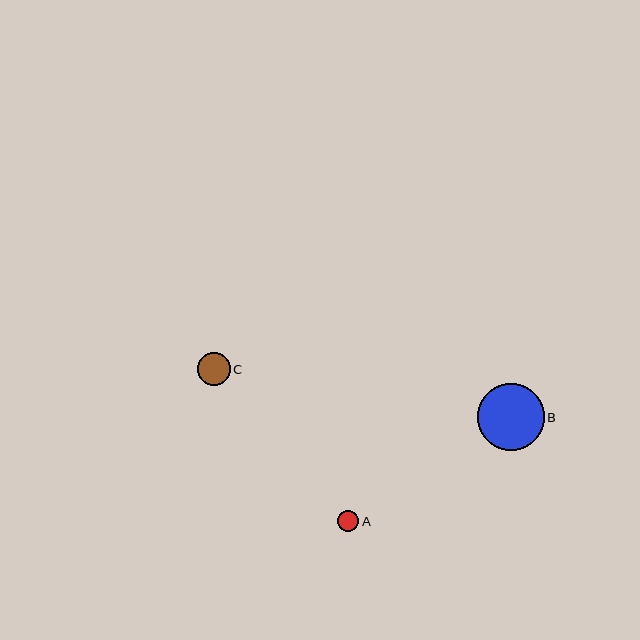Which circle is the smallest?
Circle A is the smallest with a size of approximately 21 pixels.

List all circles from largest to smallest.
From largest to smallest: B, C, A.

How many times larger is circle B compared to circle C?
Circle B is approximately 2.1 times the size of circle C.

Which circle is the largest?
Circle B is the largest with a size of approximately 67 pixels.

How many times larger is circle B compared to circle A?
Circle B is approximately 3.2 times the size of circle A.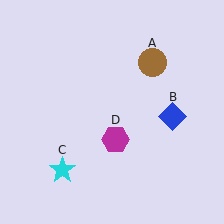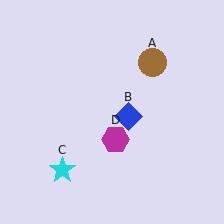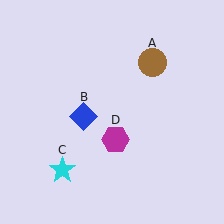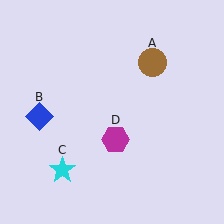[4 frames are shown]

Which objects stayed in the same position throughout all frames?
Brown circle (object A) and cyan star (object C) and magenta hexagon (object D) remained stationary.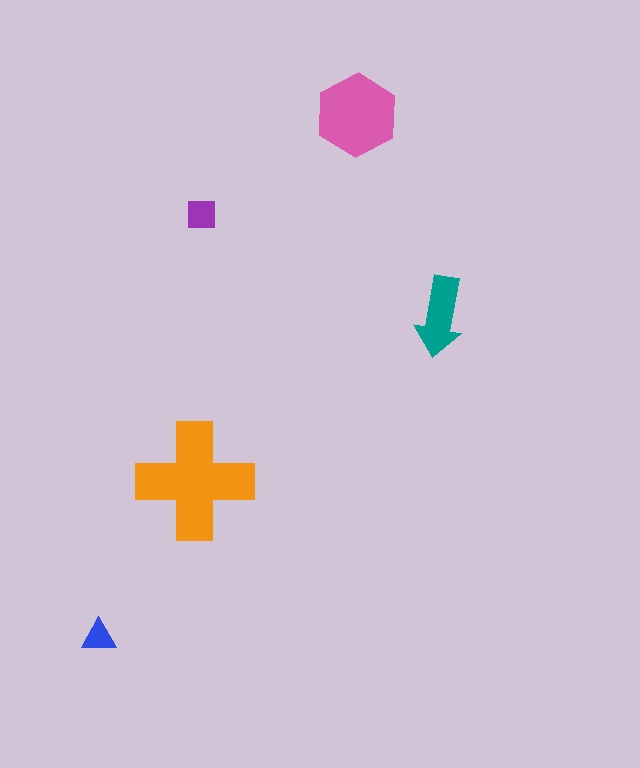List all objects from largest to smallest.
The orange cross, the pink hexagon, the teal arrow, the purple square, the blue triangle.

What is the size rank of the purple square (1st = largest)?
4th.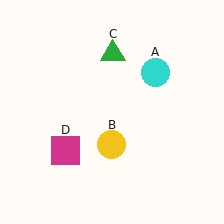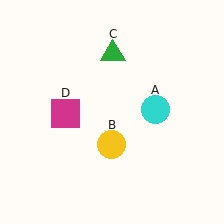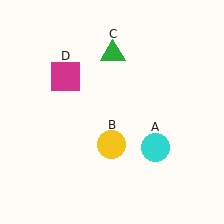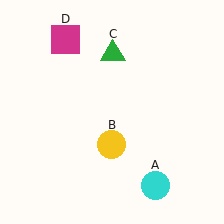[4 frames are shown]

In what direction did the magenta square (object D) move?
The magenta square (object D) moved up.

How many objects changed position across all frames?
2 objects changed position: cyan circle (object A), magenta square (object D).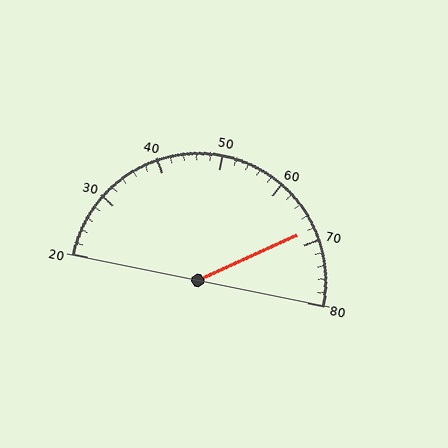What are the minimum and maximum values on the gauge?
The gauge ranges from 20 to 80.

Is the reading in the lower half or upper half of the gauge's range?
The reading is in the upper half of the range (20 to 80).